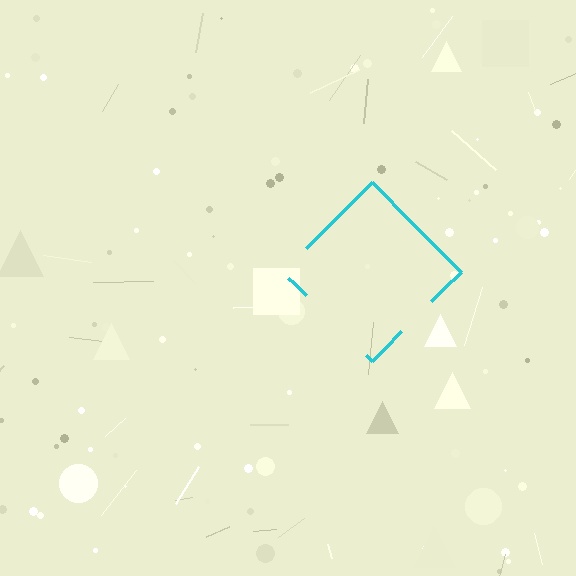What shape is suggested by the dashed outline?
The dashed outline suggests a diamond.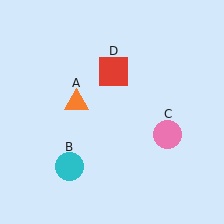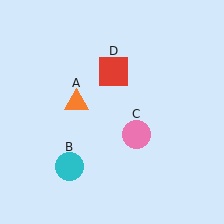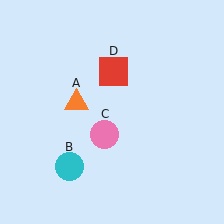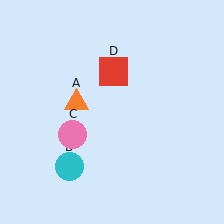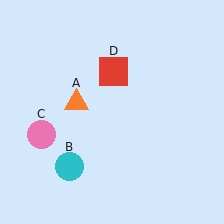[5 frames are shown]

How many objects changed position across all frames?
1 object changed position: pink circle (object C).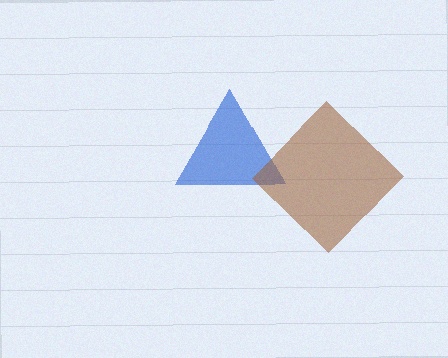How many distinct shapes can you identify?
There are 2 distinct shapes: a blue triangle, a brown diamond.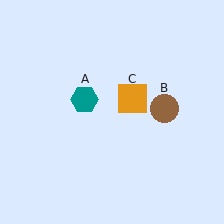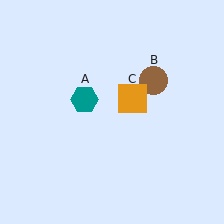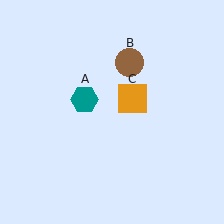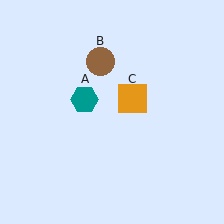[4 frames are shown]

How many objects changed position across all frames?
1 object changed position: brown circle (object B).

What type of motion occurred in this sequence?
The brown circle (object B) rotated counterclockwise around the center of the scene.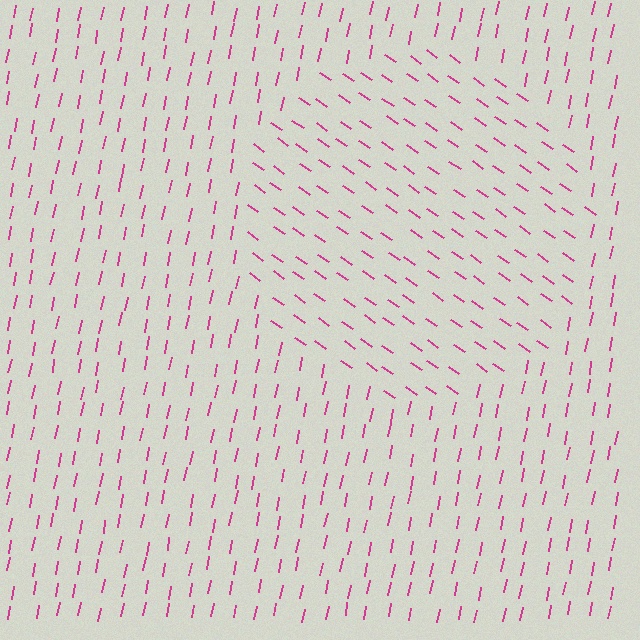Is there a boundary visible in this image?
Yes, there is a texture boundary formed by a change in line orientation.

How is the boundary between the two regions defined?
The boundary is defined purely by a change in line orientation (approximately 66 degrees difference). All lines are the same color and thickness.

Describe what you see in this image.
The image is filled with small magenta line segments. A circle region in the image has lines oriented differently from the surrounding lines, creating a visible texture boundary.